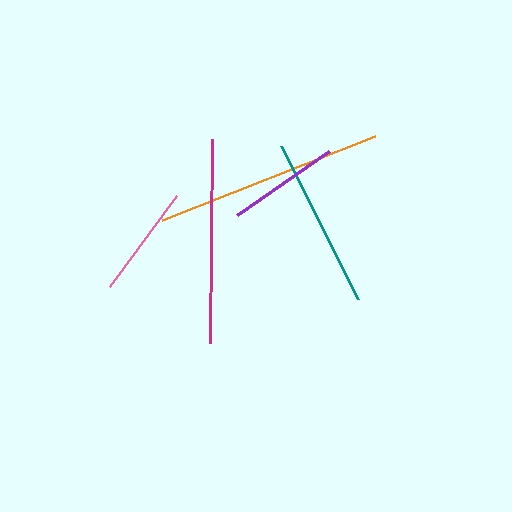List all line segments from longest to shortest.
From longest to shortest: orange, magenta, teal, pink, purple.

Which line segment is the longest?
The orange line is the longest at approximately 229 pixels.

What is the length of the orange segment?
The orange segment is approximately 229 pixels long.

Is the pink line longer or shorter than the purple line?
The pink line is longer than the purple line.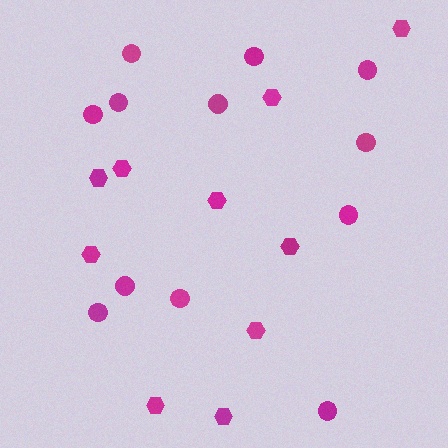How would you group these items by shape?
There are 2 groups: one group of circles (12) and one group of hexagons (10).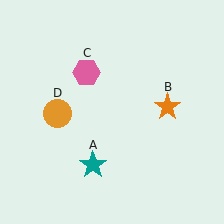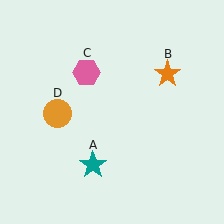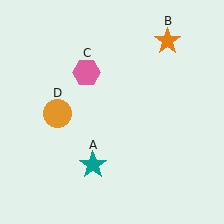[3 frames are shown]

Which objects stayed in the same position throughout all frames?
Teal star (object A) and pink hexagon (object C) and orange circle (object D) remained stationary.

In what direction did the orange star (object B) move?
The orange star (object B) moved up.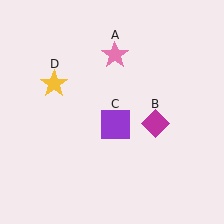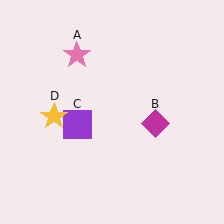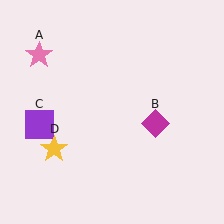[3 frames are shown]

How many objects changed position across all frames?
3 objects changed position: pink star (object A), purple square (object C), yellow star (object D).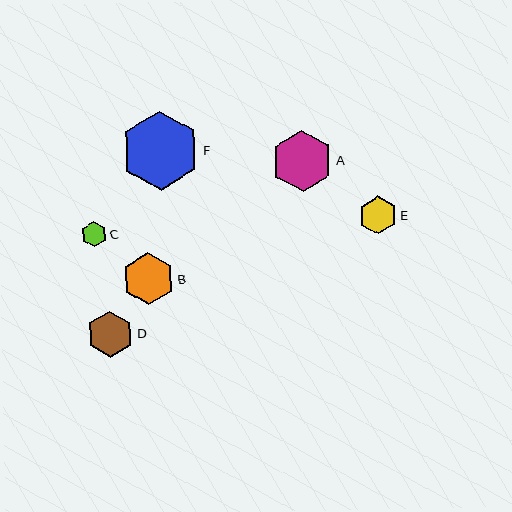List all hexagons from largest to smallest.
From largest to smallest: F, A, B, D, E, C.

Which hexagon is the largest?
Hexagon F is the largest with a size of approximately 79 pixels.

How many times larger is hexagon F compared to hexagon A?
Hexagon F is approximately 1.3 times the size of hexagon A.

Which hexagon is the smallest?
Hexagon C is the smallest with a size of approximately 26 pixels.